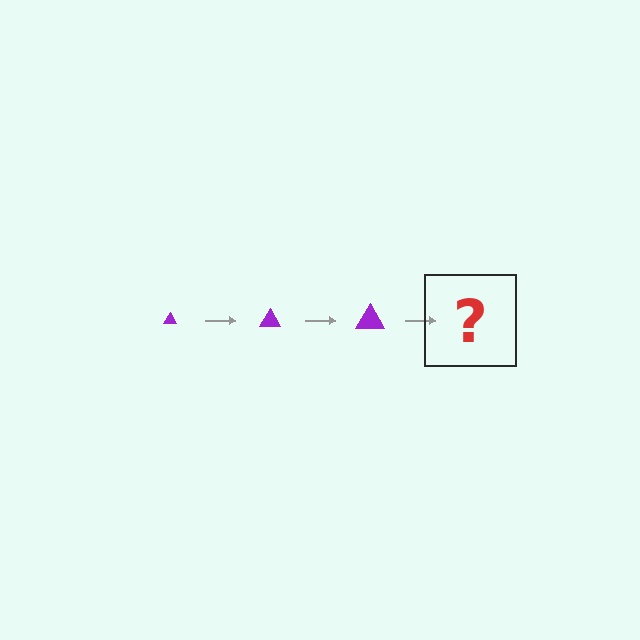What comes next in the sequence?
The next element should be a purple triangle, larger than the previous one.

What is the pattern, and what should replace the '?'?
The pattern is that the triangle gets progressively larger each step. The '?' should be a purple triangle, larger than the previous one.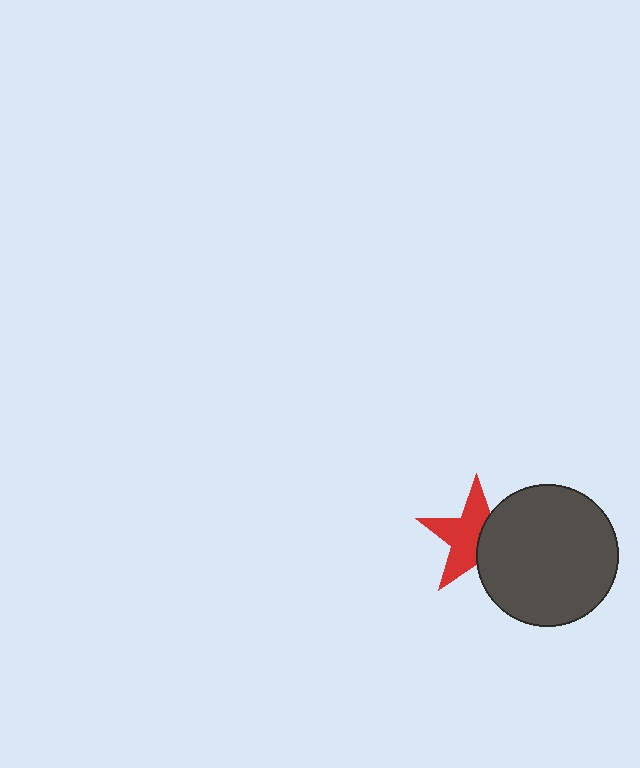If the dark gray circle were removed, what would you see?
You would see the complete red star.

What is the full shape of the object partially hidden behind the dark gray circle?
The partially hidden object is a red star.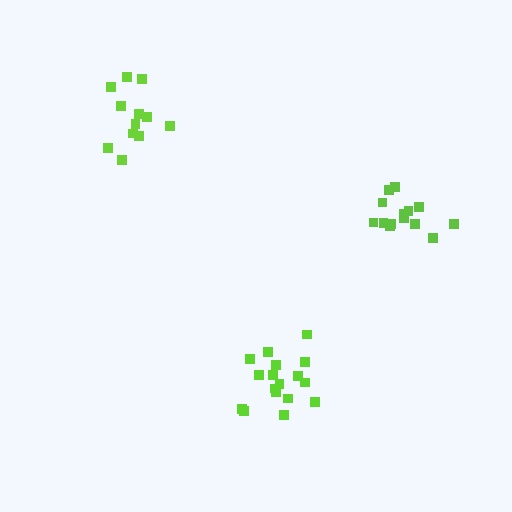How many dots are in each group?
Group 1: 17 dots, Group 2: 14 dots, Group 3: 12 dots (43 total).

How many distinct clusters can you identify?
There are 3 distinct clusters.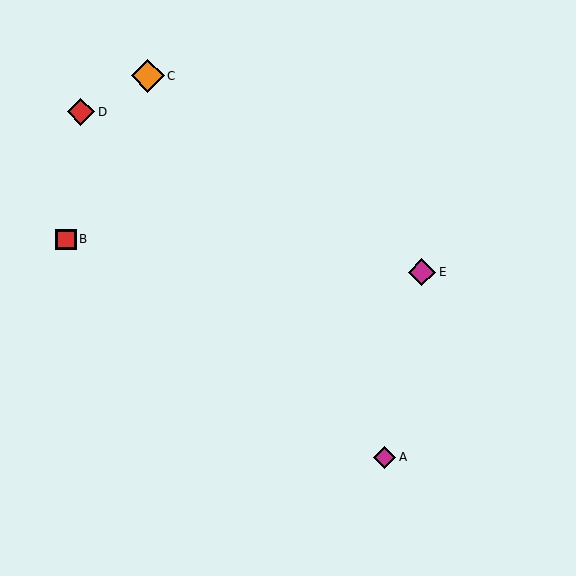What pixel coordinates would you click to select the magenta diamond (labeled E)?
Click at (422, 272) to select the magenta diamond E.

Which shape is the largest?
The orange diamond (labeled C) is the largest.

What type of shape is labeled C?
Shape C is an orange diamond.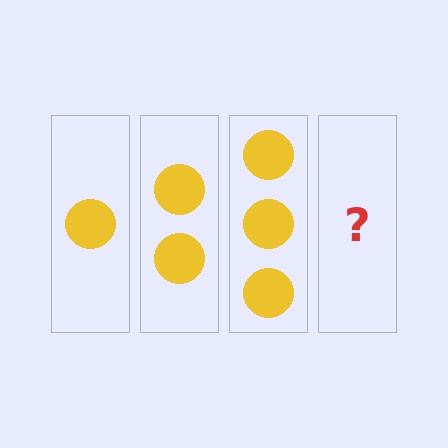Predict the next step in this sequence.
The next step is 4 circles.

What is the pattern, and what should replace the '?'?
The pattern is that each step adds one more circle. The '?' should be 4 circles.